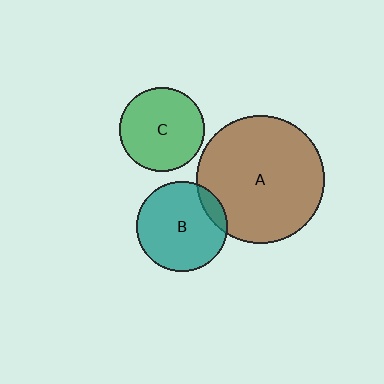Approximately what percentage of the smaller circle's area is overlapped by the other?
Approximately 10%.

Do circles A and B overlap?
Yes.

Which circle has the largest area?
Circle A (brown).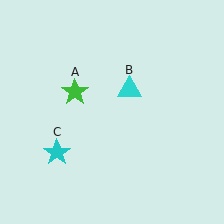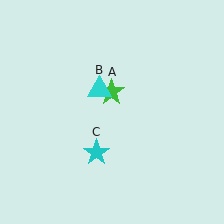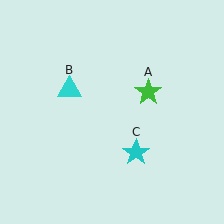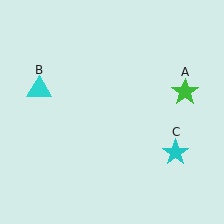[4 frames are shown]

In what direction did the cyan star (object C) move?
The cyan star (object C) moved right.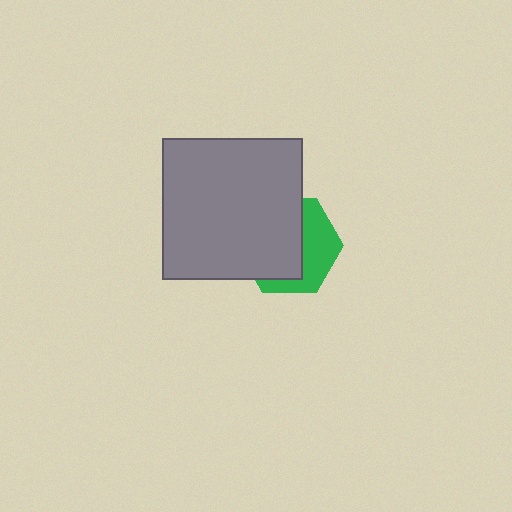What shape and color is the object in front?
The object in front is a gray square.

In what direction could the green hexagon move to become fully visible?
The green hexagon could move toward the lower-right. That would shift it out from behind the gray square entirely.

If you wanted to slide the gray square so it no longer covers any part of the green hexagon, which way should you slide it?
Slide it toward the upper-left — that is the most direct way to separate the two shapes.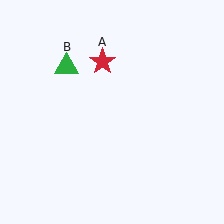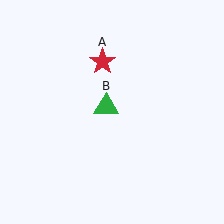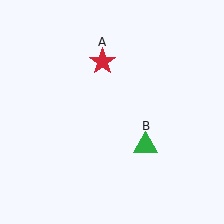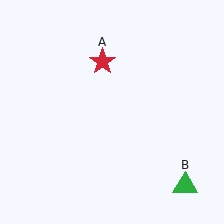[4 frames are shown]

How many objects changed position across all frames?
1 object changed position: green triangle (object B).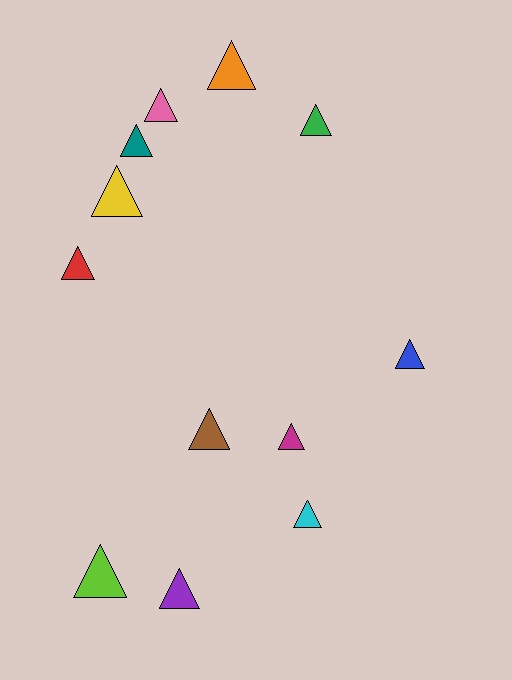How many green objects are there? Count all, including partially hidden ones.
There is 1 green object.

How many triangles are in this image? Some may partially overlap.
There are 12 triangles.